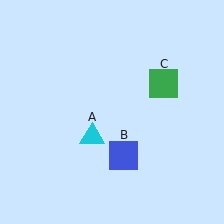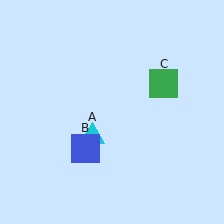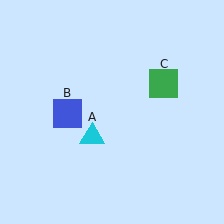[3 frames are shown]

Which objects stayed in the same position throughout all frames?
Cyan triangle (object A) and green square (object C) remained stationary.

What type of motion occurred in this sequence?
The blue square (object B) rotated clockwise around the center of the scene.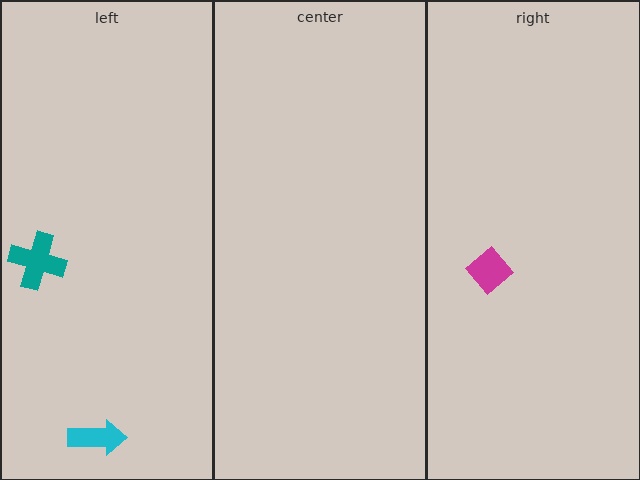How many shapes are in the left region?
2.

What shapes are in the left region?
The cyan arrow, the teal cross.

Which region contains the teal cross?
The left region.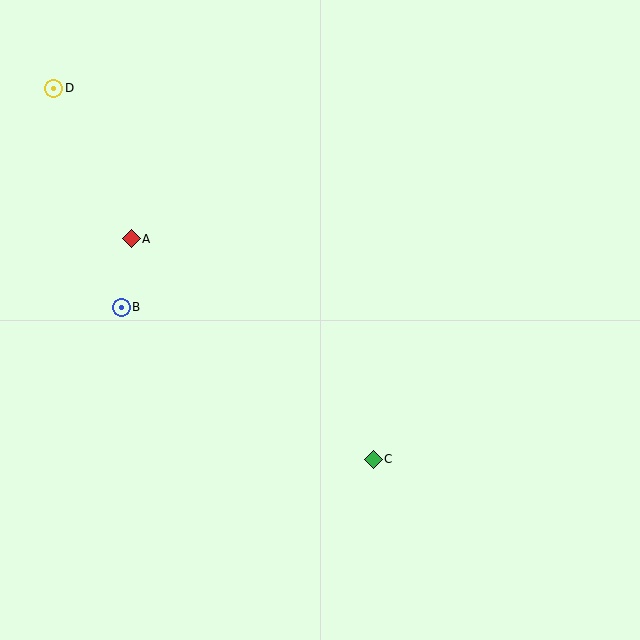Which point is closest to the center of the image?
Point C at (373, 459) is closest to the center.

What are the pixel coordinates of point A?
Point A is at (131, 239).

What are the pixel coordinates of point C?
Point C is at (373, 459).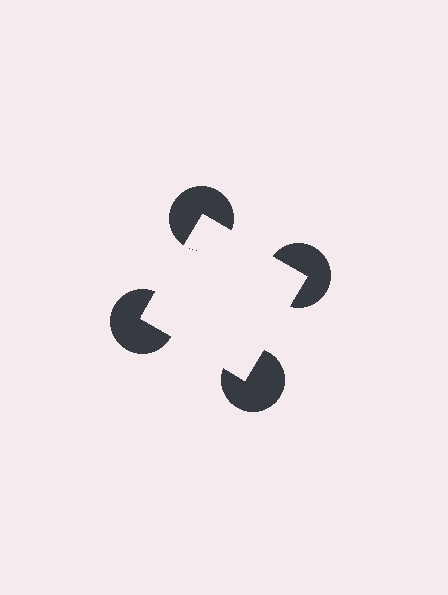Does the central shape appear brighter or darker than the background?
It typically appears slightly brighter than the background, even though no actual brightness change is drawn.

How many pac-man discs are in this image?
There are 4 — one at each vertex of the illusory square.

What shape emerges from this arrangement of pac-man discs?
An illusory square — its edges are inferred from the aligned wedge cuts in the pac-man discs, not physically drawn.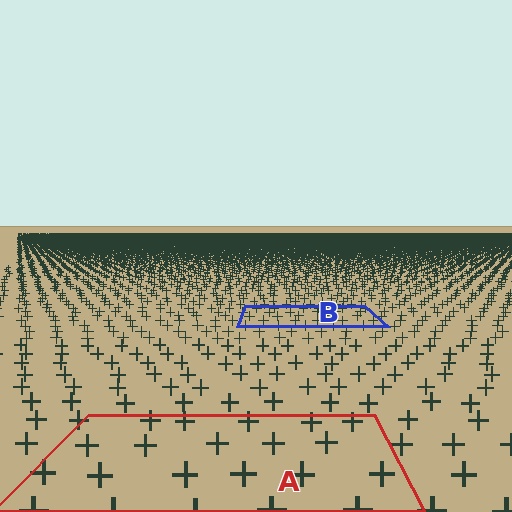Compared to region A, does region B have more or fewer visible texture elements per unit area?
Region B has more texture elements per unit area — they are packed more densely because it is farther away.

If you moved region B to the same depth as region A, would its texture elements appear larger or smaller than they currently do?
They would appear larger. At a closer depth, the same texture elements are projected at a bigger on-screen size.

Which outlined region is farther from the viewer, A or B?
Region B is farther from the viewer — the texture elements inside it appear smaller and more densely packed.